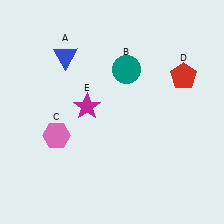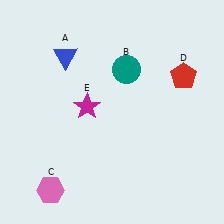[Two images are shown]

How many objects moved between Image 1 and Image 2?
1 object moved between the two images.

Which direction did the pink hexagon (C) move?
The pink hexagon (C) moved down.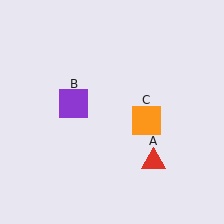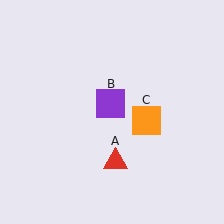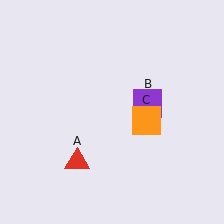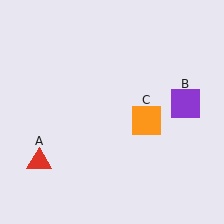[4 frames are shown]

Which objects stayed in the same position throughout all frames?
Orange square (object C) remained stationary.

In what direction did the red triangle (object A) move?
The red triangle (object A) moved left.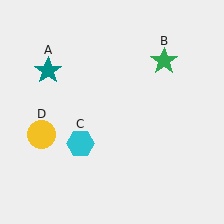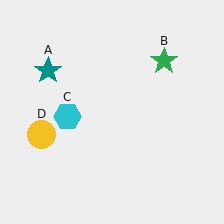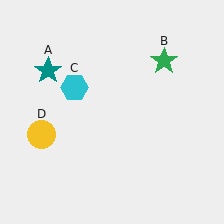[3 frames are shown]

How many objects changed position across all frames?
1 object changed position: cyan hexagon (object C).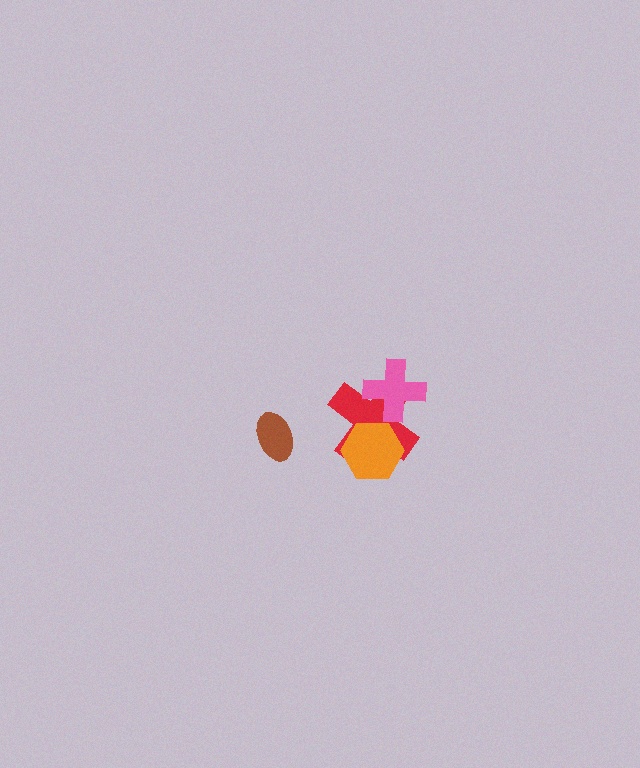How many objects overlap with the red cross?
2 objects overlap with the red cross.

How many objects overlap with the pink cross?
1 object overlaps with the pink cross.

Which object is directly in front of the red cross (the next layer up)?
The pink cross is directly in front of the red cross.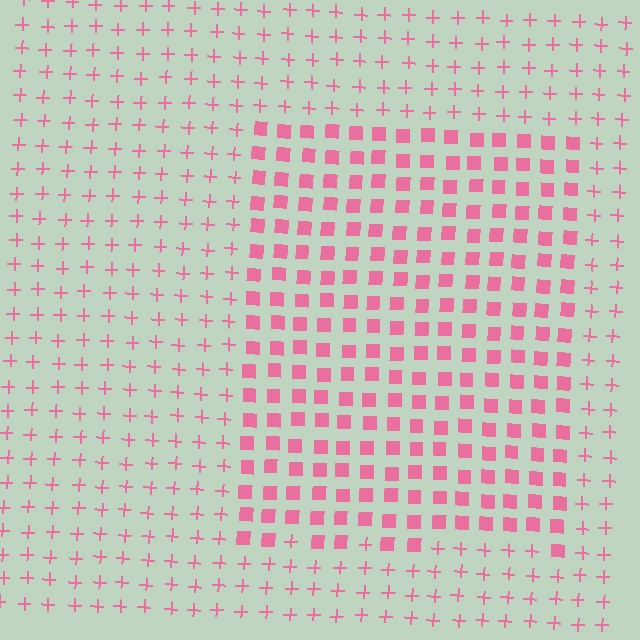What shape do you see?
I see a rectangle.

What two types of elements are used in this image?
The image uses squares inside the rectangle region and plus signs outside it.